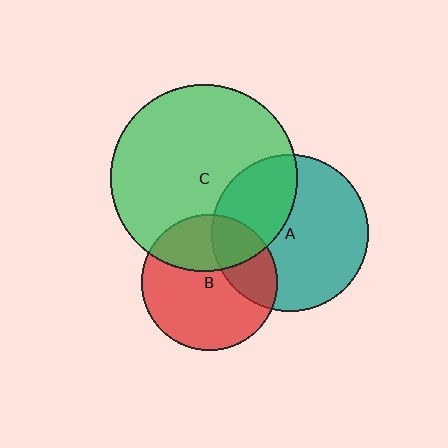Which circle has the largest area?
Circle C (green).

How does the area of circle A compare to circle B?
Approximately 1.4 times.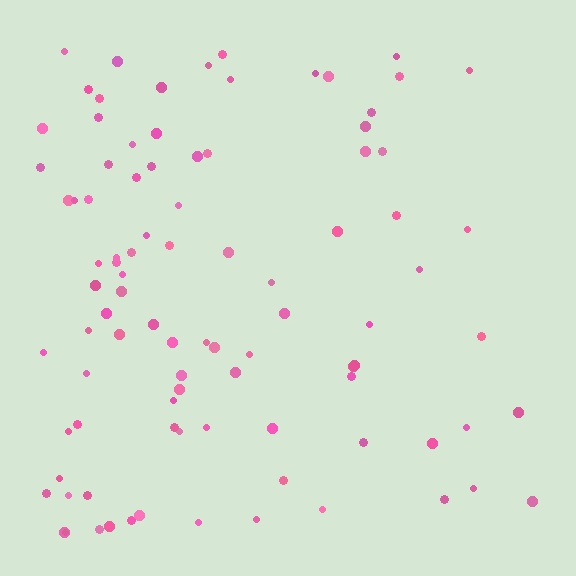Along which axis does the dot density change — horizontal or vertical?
Horizontal.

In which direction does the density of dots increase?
From right to left, with the left side densest.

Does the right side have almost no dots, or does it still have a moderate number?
Still a moderate number, just noticeably fewer than the left.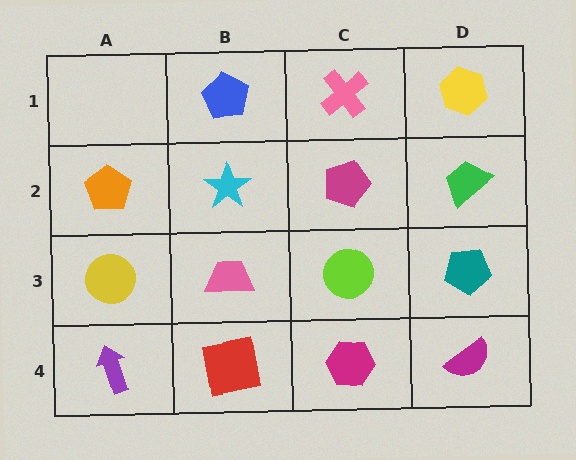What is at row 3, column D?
A teal pentagon.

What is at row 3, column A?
A yellow circle.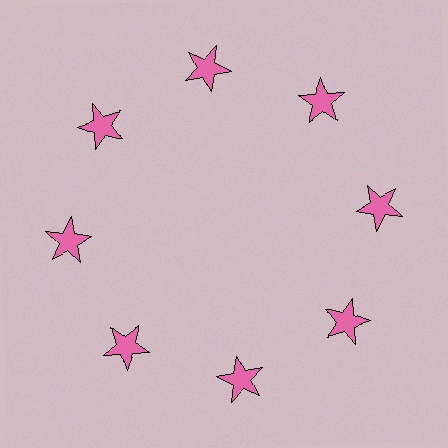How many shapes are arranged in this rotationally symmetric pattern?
There are 8 shapes, arranged in 8 groups of 1.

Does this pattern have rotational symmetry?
Yes, this pattern has 8-fold rotational symmetry. It looks the same after rotating 45 degrees around the center.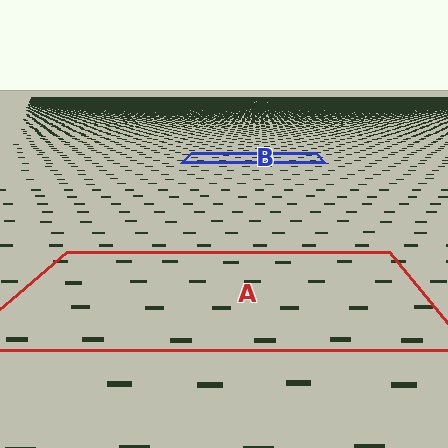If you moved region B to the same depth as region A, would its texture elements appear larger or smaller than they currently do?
They would appear larger. At a closer depth, the same texture elements are projected at a bigger on-screen size.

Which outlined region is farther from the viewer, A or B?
Region B is farther from the viewer — the texture elements inside it appear smaller and more densely packed.